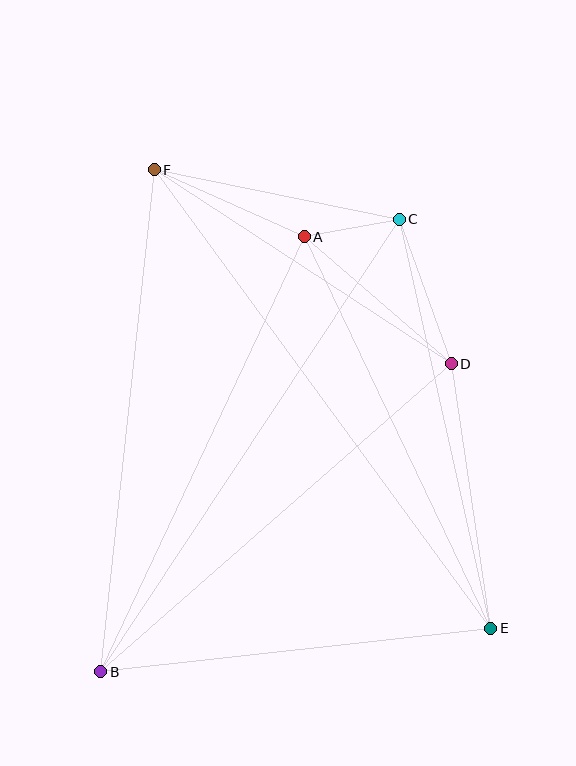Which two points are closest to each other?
Points A and C are closest to each other.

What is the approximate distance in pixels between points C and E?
The distance between C and E is approximately 419 pixels.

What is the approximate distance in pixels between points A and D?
The distance between A and D is approximately 194 pixels.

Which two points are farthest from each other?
Points E and F are farthest from each other.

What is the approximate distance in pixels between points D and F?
The distance between D and F is approximately 355 pixels.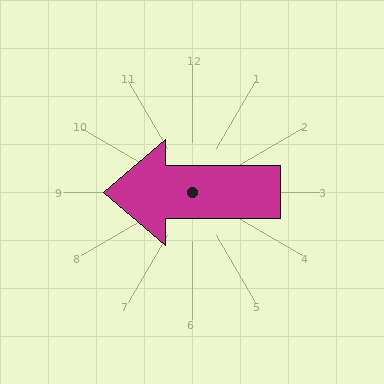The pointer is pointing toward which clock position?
Roughly 9 o'clock.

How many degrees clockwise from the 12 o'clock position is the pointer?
Approximately 270 degrees.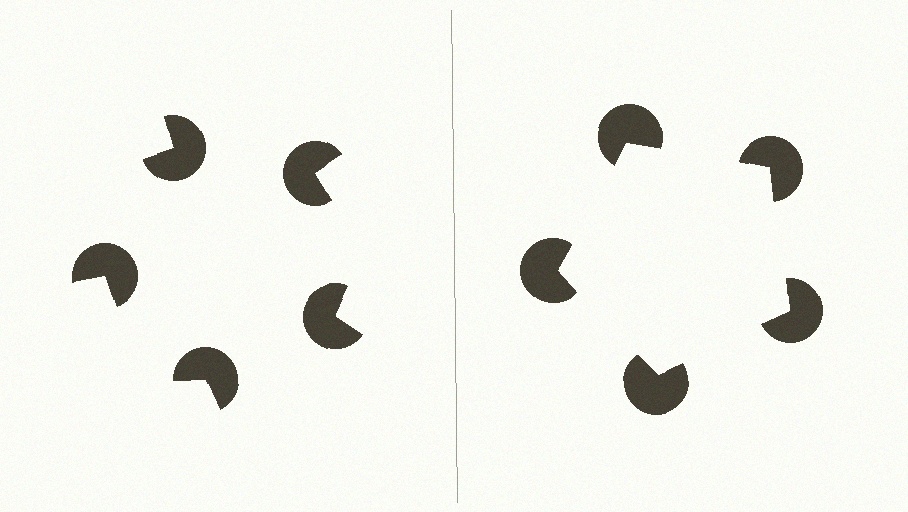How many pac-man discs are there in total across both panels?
10 — 5 on each side.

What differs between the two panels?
The pac-man discs are positioned identically on both sides; only the wedge orientations differ. On the right they align to a pentagon; on the left they are misaligned.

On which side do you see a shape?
An illusory pentagon appears on the right side. On the left side the wedge cuts are rotated, so no coherent shape forms.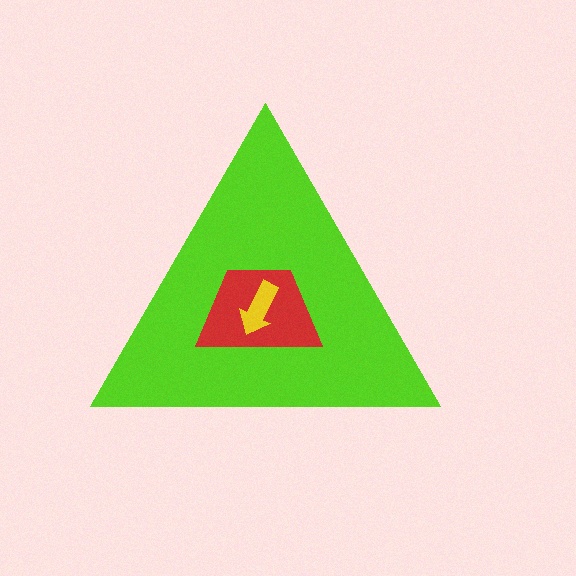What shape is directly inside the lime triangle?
The red trapezoid.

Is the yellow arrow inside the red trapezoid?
Yes.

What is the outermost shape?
The lime triangle.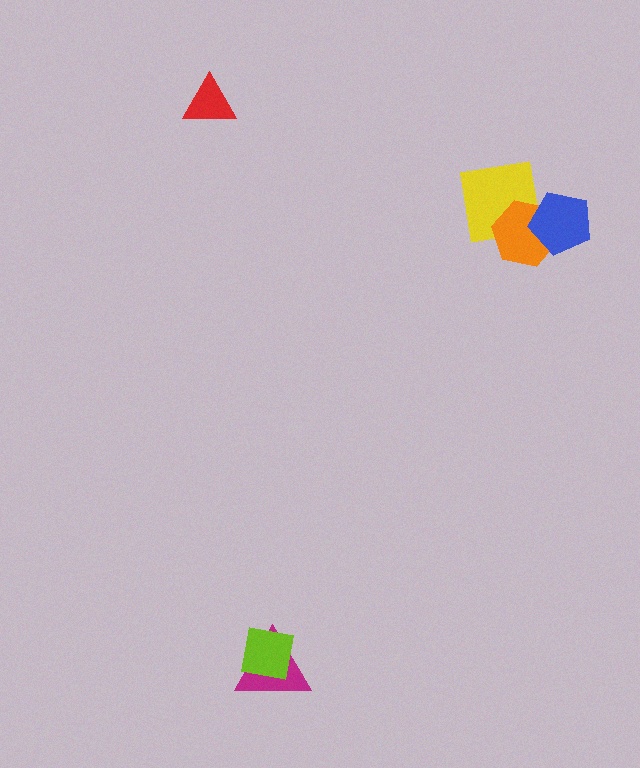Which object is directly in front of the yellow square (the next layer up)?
The orange hexagon is directly in front of the yellow square.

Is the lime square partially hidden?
No, no other shape covers it.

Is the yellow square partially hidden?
Yes, it is partially covered by another shape.